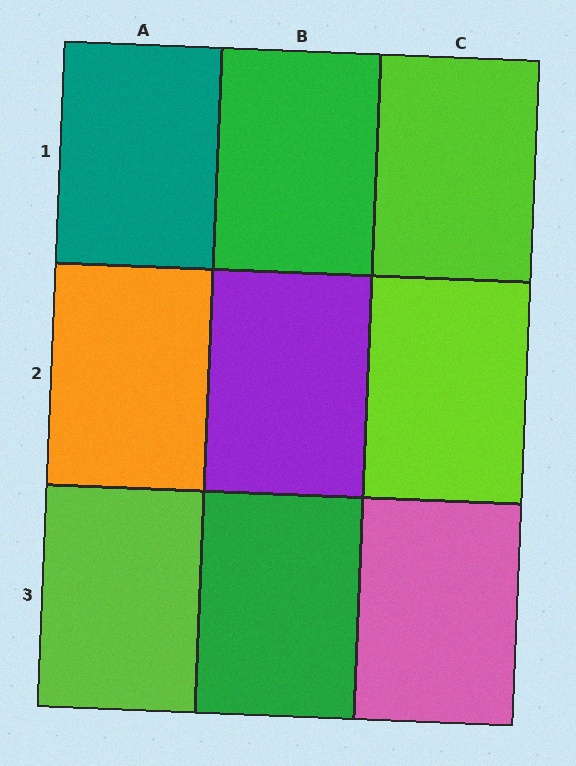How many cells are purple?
1 cell is purple.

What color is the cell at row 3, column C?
Pink.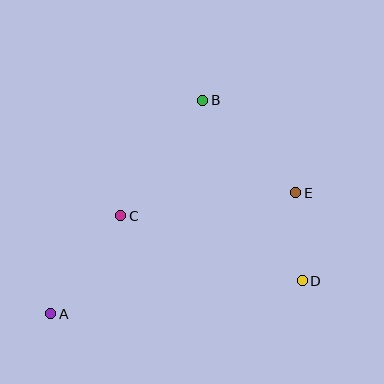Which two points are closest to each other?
Points D and E are closest to each other.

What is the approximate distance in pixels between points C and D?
The distance between C and D is approximately 193 pixels.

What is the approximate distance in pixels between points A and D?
The distance between A and D is approximately 254 pixels.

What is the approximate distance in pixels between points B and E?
The distance between B and E is approximately 131 pixels.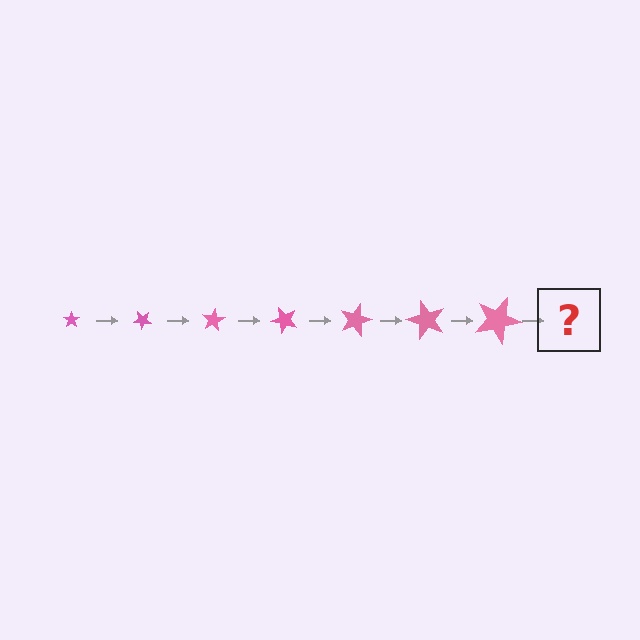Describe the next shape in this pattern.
It should be a star, larger than the previous one and rotated 280 degrees from the start.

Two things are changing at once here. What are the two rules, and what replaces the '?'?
The two rules are that the star grows larger each step and it rotates 40 degrees each step. The '?' should be a star, larger than the previous one and rotated 280 degrees from the start.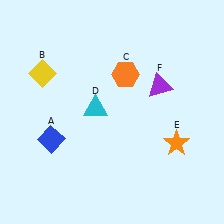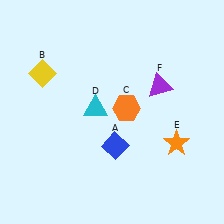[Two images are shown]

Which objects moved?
The objects that moved are: the blue diamond (A), the orange hexagon (C).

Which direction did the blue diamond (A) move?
The blue diamond (A) moved right.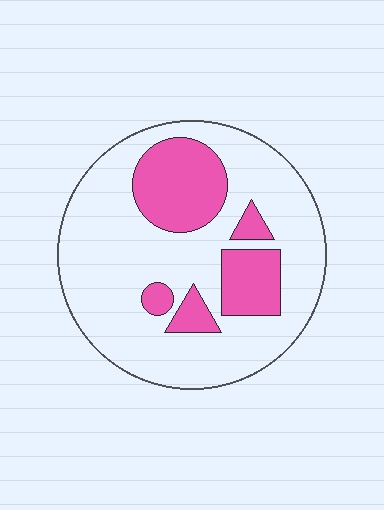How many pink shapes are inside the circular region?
5.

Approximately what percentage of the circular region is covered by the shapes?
Approximately 25%.